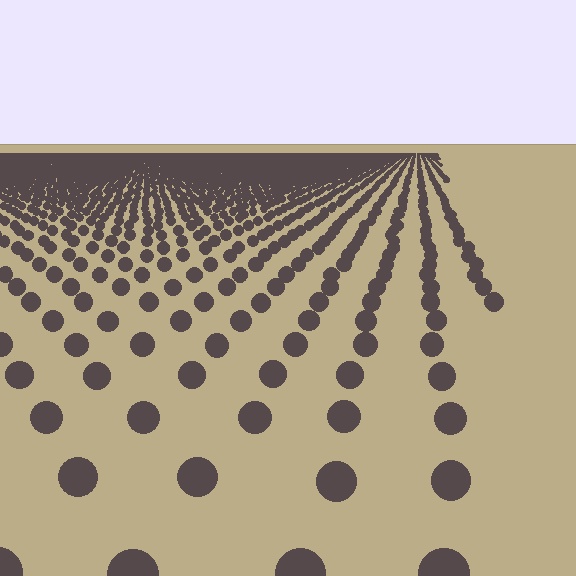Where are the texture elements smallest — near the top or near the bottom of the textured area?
Near the top.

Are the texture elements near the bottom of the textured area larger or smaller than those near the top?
Larger. Near the bottom, elements are closer to the viewer and appear at a bigger on-screen size.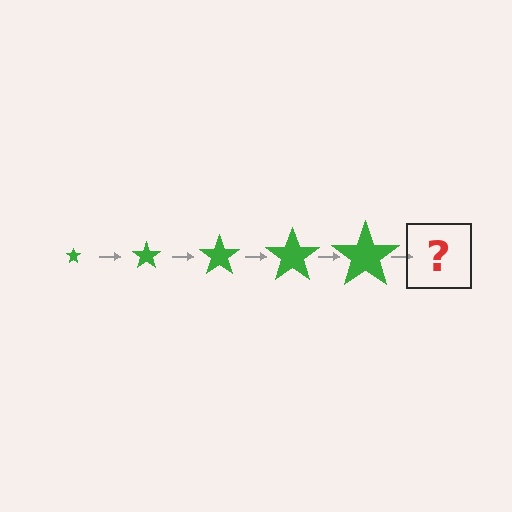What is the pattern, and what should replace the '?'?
The pattern is that the star gets progressively larger each step. The '?' should be a green star, larger than the previous one.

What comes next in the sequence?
The next element should be a green star, larger than the previous one.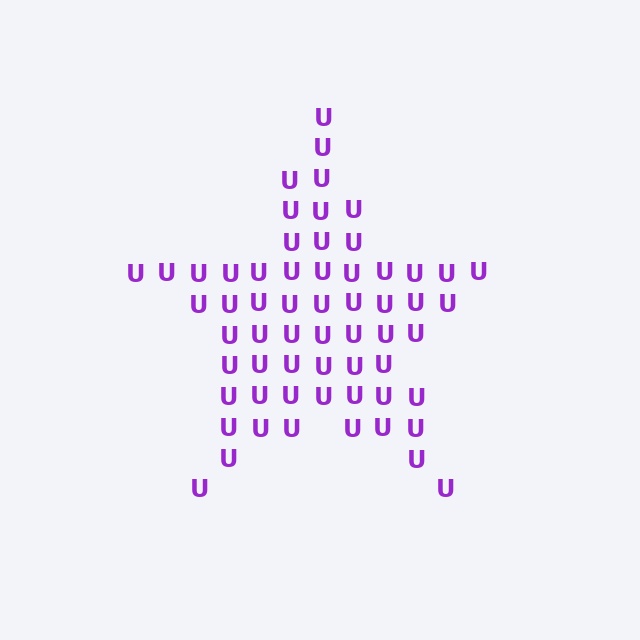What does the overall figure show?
The overall figure shows a star.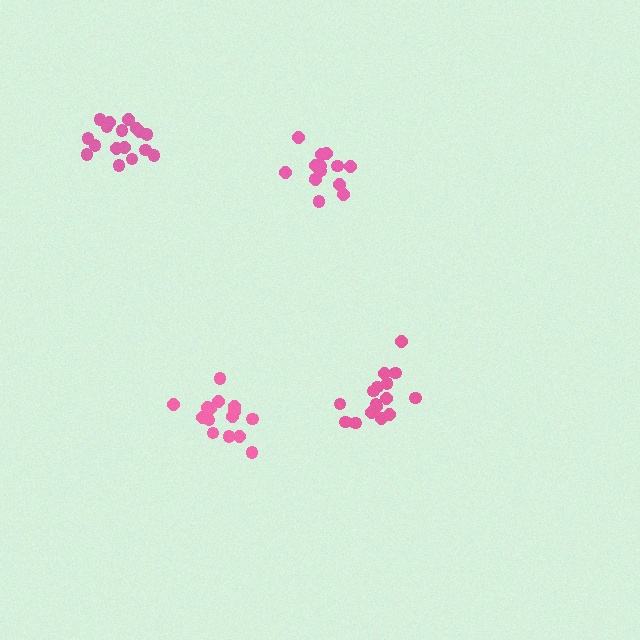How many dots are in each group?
Group 1: 16 dots, Group 2: 15 dots, Group 3: 17 dots, Group 4: 14 dots (62 total).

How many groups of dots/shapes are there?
There are 4 groups.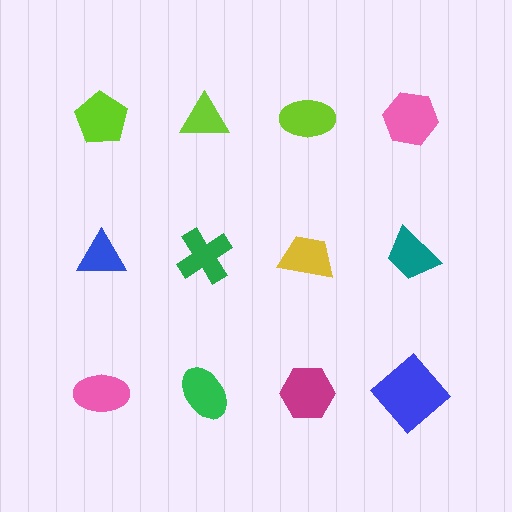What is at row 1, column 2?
A lime triangle.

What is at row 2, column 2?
A green cross.